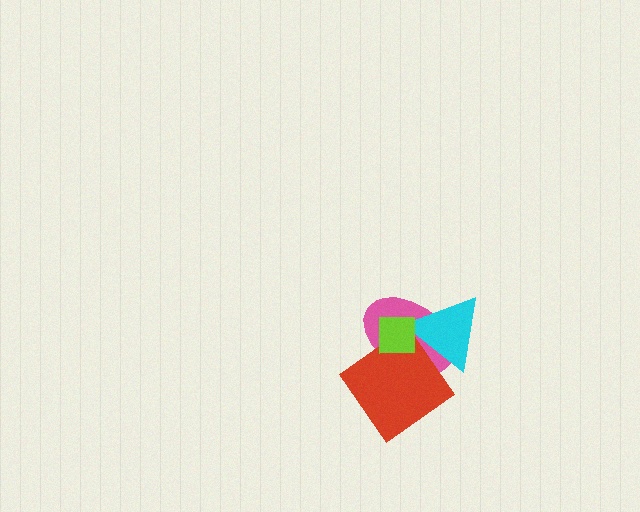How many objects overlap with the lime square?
3 objects overlap with the lime square.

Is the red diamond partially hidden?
Yes, it is partially covered by another shape.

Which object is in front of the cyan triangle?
The lime square is in front of the cyan triangle.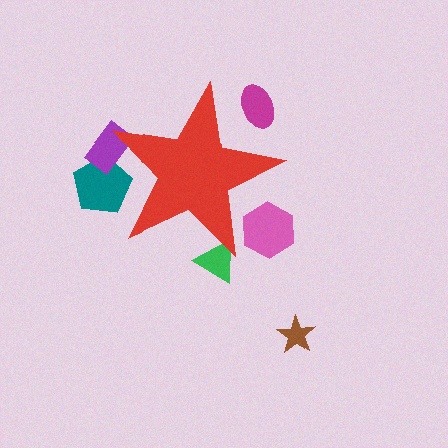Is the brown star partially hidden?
No, the brown star is fully visible.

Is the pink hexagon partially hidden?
Yes, the pink hexagon is partially hidden behind the red star.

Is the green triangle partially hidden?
Yes, the green triangle is partially hidden behind the red star.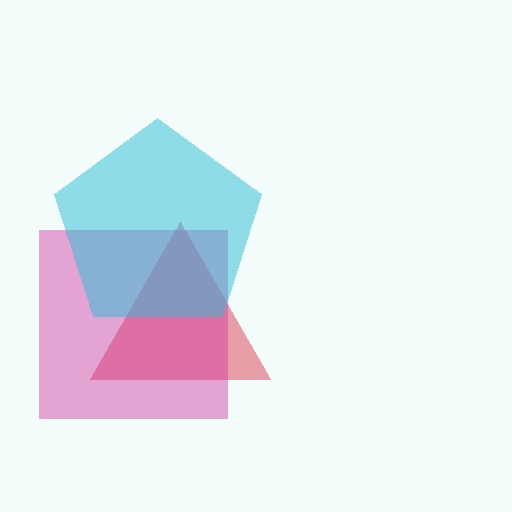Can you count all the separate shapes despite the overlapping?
Yes, there are 3 separate shapes.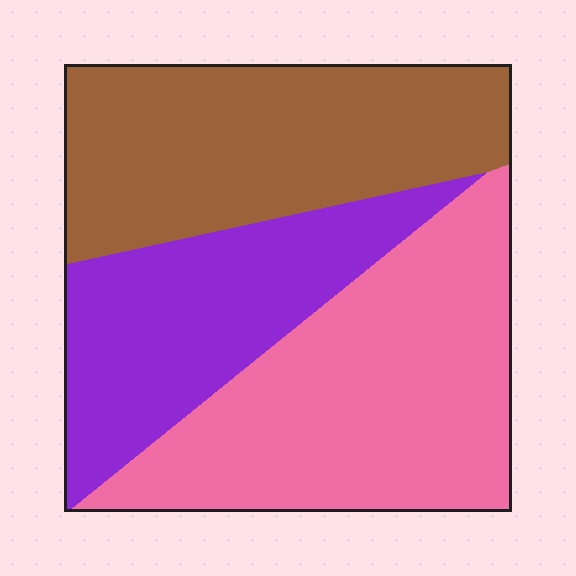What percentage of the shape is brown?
Brown takes up about one third (1/3) of the shape.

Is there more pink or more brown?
Pink.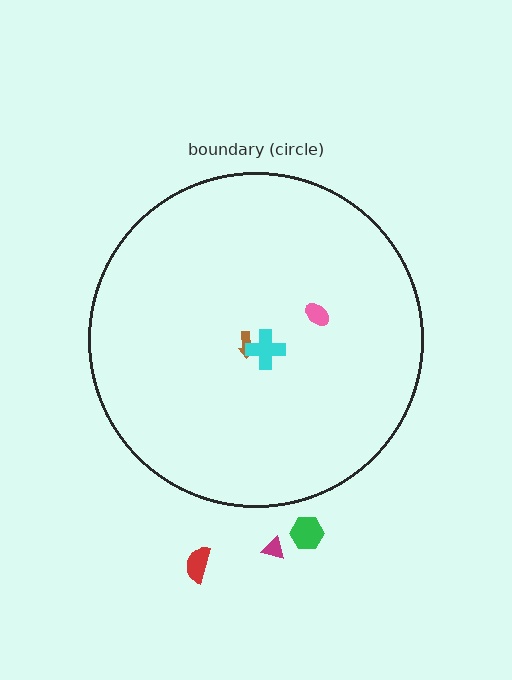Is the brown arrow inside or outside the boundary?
Inside.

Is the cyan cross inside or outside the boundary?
Inside.